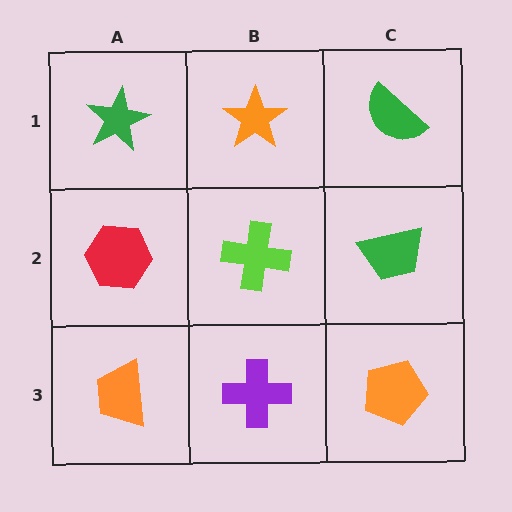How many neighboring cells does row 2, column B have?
4.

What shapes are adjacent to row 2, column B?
An orange star (row 1, column B), a purple cross (row 3, column B), a red hexagon (row 2, column A), a green trapezoid (row 2, column C).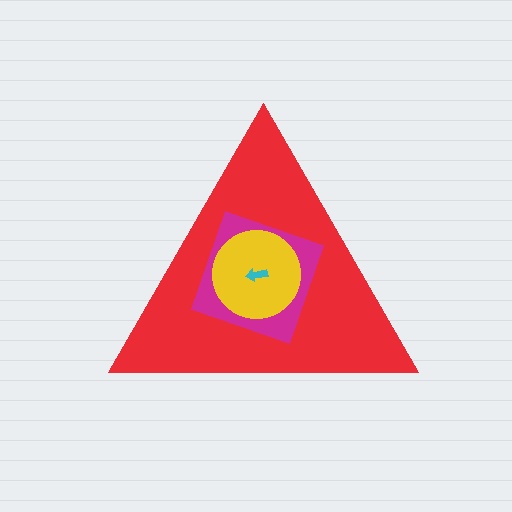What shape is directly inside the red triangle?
The magenta square.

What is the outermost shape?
The red triangle.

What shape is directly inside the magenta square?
The yellow circle.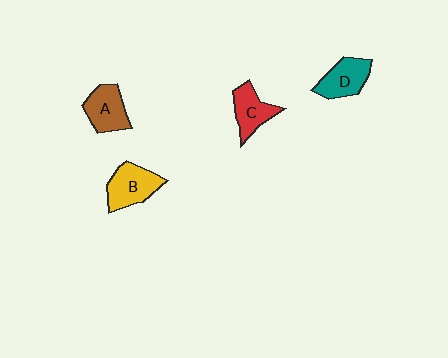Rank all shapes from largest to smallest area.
From largest to smallest: B (yellow), D (teal), A (brown), C (red).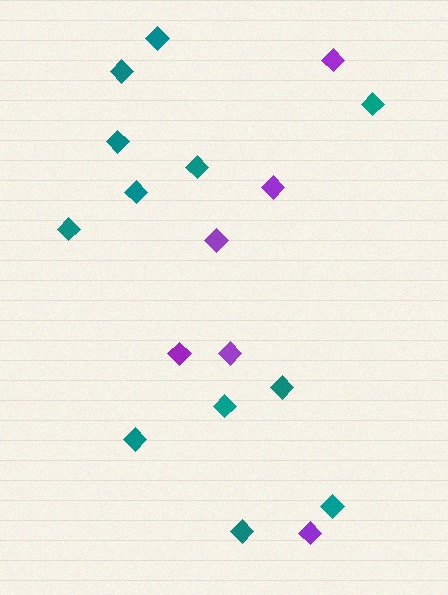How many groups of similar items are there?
There are 2 groups: one group of purple diamonds (6) and one group of teal diamonds (12).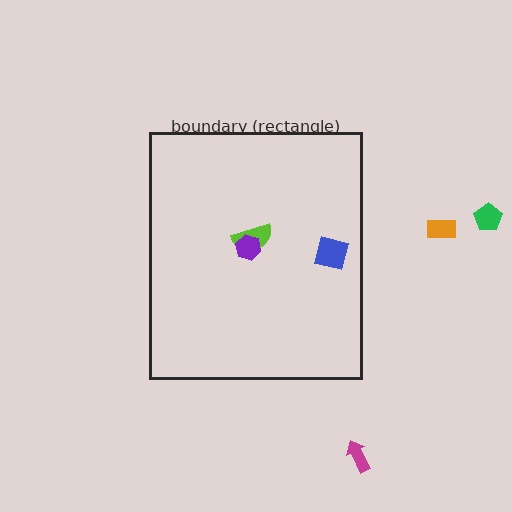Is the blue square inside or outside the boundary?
Inside.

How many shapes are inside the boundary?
3 inside, 3 outside.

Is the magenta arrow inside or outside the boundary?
Outside.